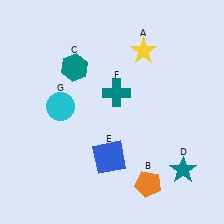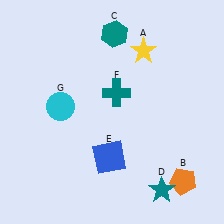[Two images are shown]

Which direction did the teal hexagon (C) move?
The teal hexagon (C) moved right.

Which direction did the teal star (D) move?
The teal star (D) moved left.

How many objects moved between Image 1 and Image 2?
3 objects moved between the two images.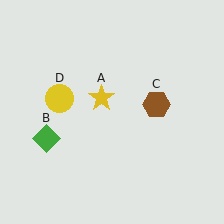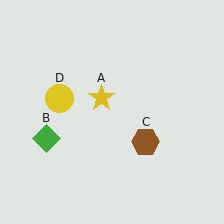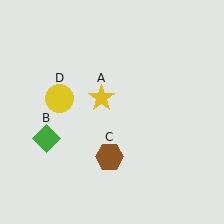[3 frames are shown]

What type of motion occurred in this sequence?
The brown hexagon (object C) rotated clockwise around the center of the scene.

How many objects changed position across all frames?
1 object changed position: brown hexagon (object C).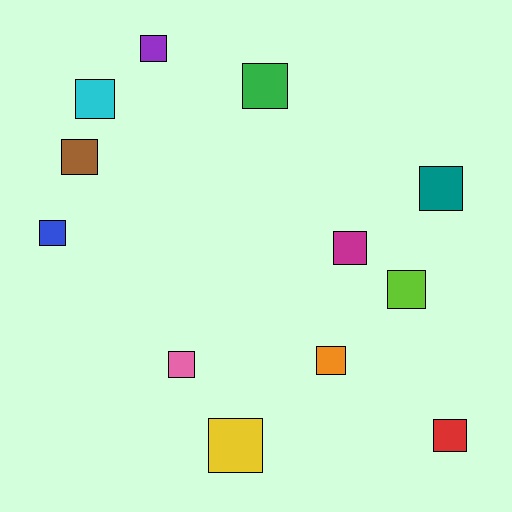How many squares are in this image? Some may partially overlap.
There are 12 squares.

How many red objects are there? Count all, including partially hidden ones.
There is 1 red object.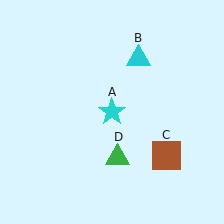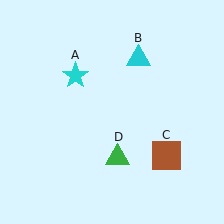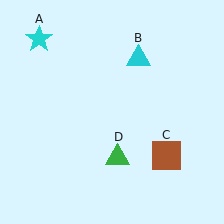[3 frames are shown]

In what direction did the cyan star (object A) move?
The cyan star (object A) moved up and to the left.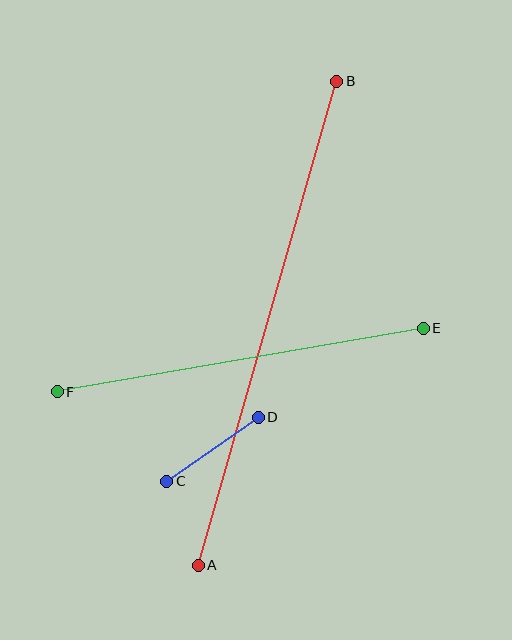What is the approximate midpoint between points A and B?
The midpoint is at approximately (268, 323) pixels.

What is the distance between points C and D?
The distance is approximately 111 pixels.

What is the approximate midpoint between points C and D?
The midpoint is at approximately (212, 449) pixels.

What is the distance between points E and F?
The distance is approximately 371 pixels.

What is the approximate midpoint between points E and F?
The midpoint is at approximately (240, 360) pixels.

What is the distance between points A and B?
The distance is approximately 504 pixels.